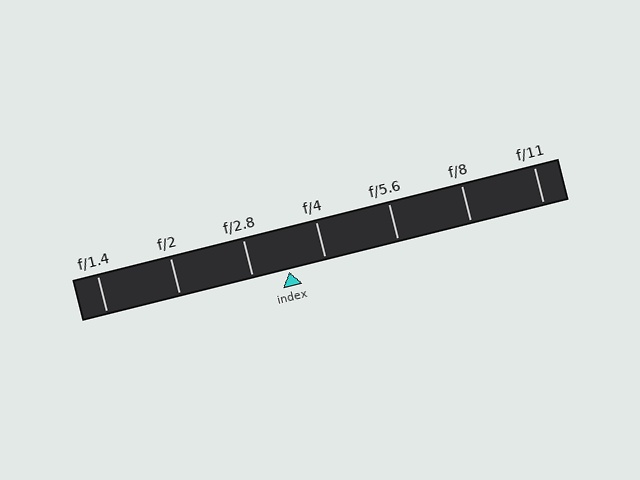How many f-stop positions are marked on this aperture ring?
There are 7 f-stop positions marked.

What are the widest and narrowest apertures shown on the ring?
The widest aperture shown is f/1.4 and the narrowest is f/11.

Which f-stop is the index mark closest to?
The index mark is closest to f/2.8.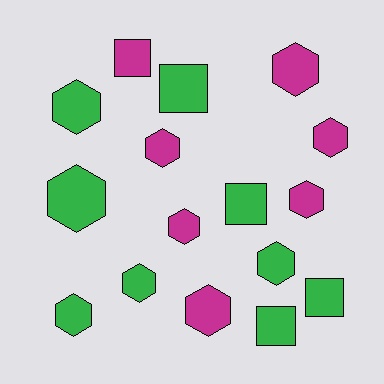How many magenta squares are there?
There is 1 magenta square.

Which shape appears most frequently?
Hexagon, with 11 objects.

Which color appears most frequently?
Green, with 9 objects.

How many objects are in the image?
There are 16 objects.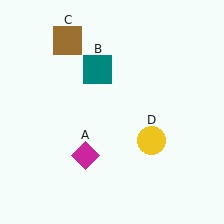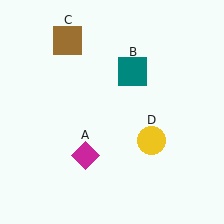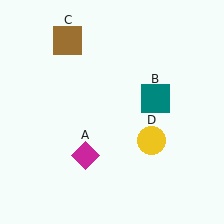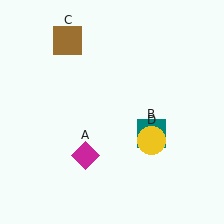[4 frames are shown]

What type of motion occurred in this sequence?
The teal square (object B) rotated clockwise around the center of the scene.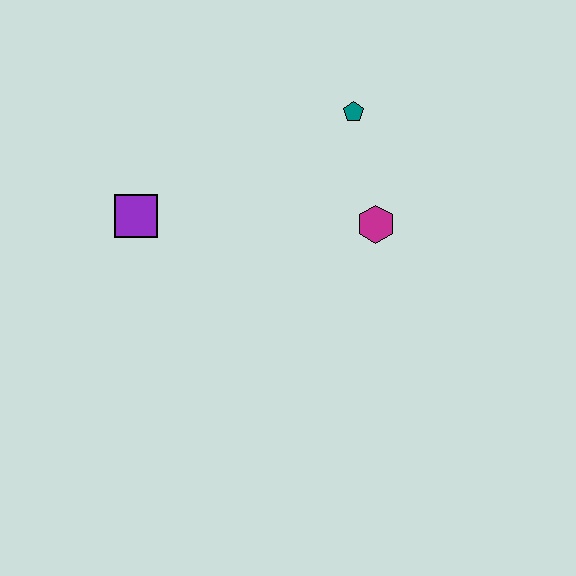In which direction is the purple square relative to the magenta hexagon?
The purple square is to the left of the magenta hexagon.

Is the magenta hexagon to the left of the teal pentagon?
No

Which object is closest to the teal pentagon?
The magenta hexagon is closest to the teal pentagon.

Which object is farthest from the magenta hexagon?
The purple square is farthest from the magenta hexagon.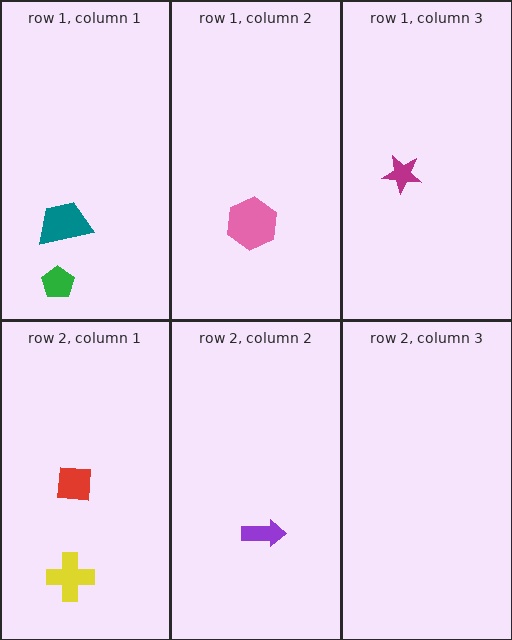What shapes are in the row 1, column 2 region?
The pink hexagon.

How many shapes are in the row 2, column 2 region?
1.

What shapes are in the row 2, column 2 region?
The purple arrow.